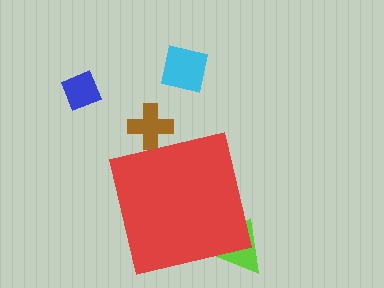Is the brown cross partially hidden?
Yes, the brown cross is partially hidden behind the red square.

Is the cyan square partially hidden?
No, the cyan square is fully visible.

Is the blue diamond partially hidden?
No, the blue diamond is fully visible.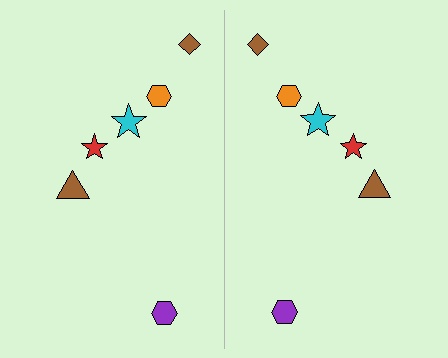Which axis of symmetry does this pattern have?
The pattern has a vertical axis of symmetry running through the center of the image.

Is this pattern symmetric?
Yes, this pattern has bilateral (reflection) symmetry.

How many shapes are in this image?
There are 12 shapes in this image.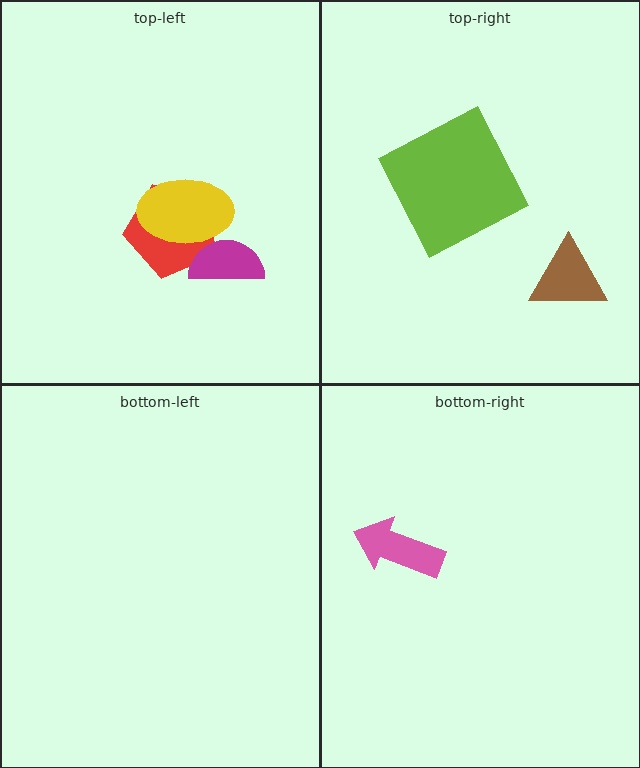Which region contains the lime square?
The top-right region.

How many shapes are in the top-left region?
3.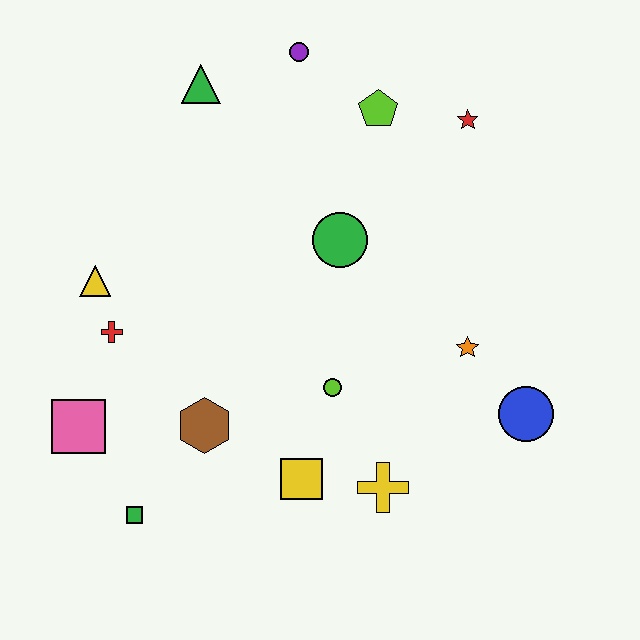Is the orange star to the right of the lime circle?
Yes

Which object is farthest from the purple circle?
The green square is farthest from the purple circle.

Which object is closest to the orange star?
The blue circle is closest to the orange star.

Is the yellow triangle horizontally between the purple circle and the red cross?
No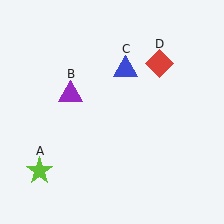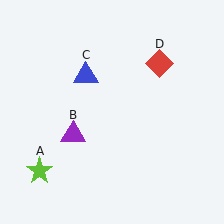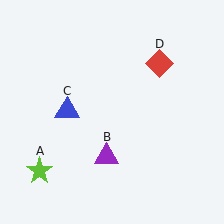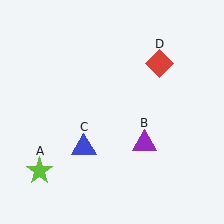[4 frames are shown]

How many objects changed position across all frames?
2 objects changed position: purple triangle (object B), blue triangle (object C).